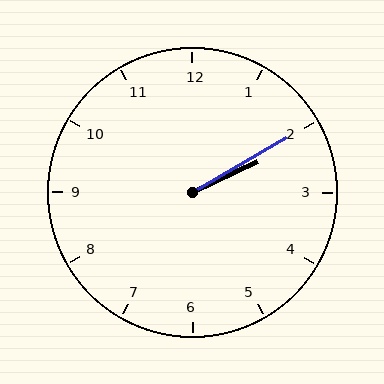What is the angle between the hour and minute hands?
Approximately 5 degrees.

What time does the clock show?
2:10.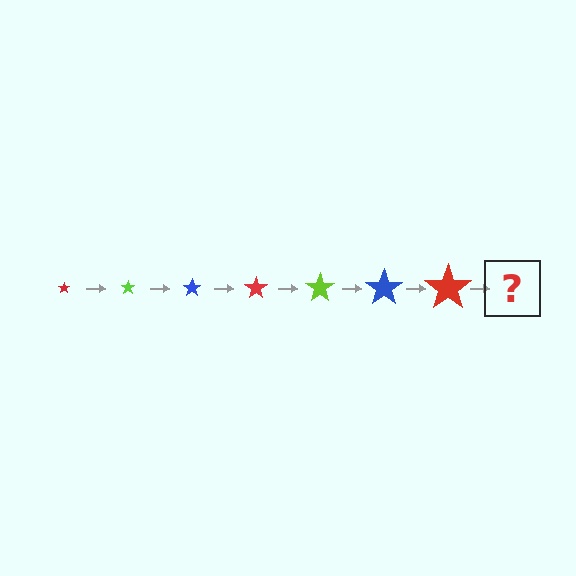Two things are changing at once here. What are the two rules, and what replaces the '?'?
The two rules are that the star grows larger each step and the color cycles through red, lime, and blue. The '?' should be a lime star, larger than the previous one.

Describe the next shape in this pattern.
It should be a lime star, larger than the previous one.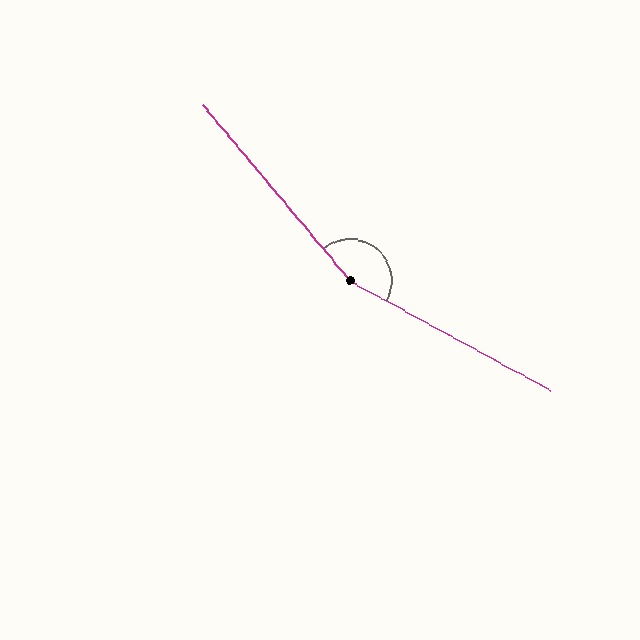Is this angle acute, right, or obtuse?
It is obtuse.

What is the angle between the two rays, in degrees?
Approximately 158 degrees.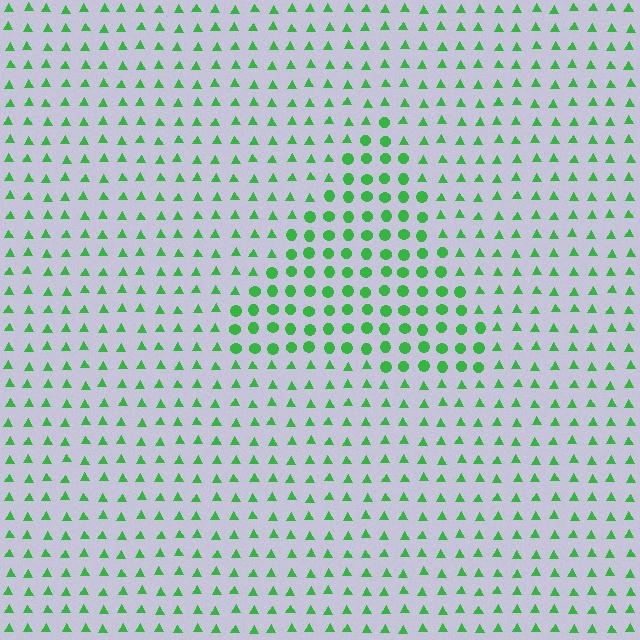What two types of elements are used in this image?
The image uses circles inside the triangle region and triangles outside it.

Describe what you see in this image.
The image is filled with small green elements arranged in a uniform grid. A triangle-shaped region contains circles, while the surrounding area contains triangles. The boundary is defined purely by the change in element shape.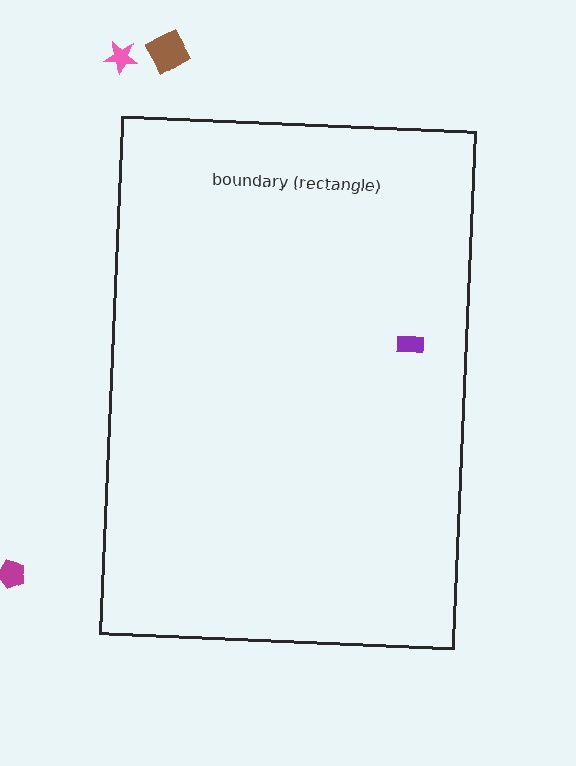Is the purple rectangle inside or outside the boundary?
Inside.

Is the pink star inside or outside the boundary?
Outside.